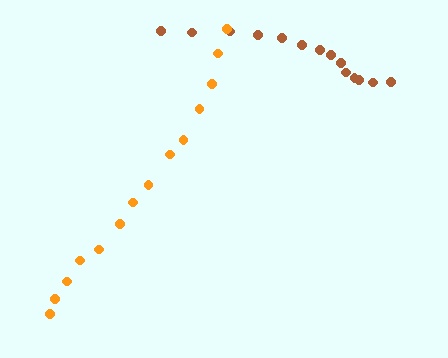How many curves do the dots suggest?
There are 2 distinct paths.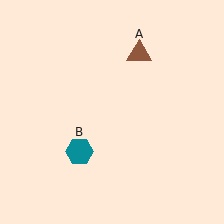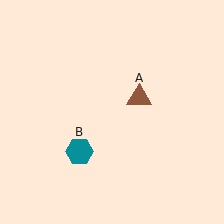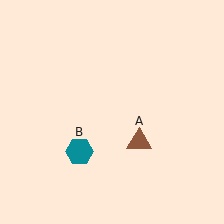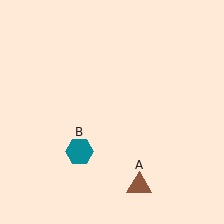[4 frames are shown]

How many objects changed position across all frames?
1 object changed position: brown triangle (object A).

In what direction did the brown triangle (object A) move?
The brown triangle (object A) moved down.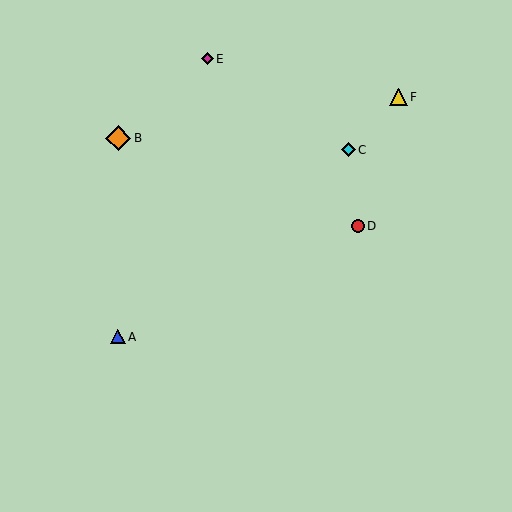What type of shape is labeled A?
Shape A is a blue triangle.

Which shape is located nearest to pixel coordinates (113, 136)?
The orange diamond (labeled B) at (118, 138) is nearest to that location.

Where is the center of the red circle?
The center of the red circle is at (358, 226).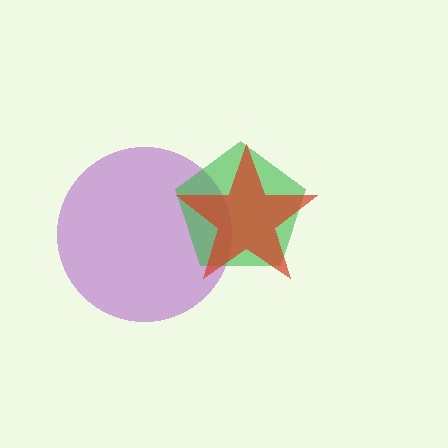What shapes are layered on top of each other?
The layered shapes are: a purple circle, a green pentagon, a red star.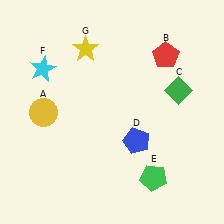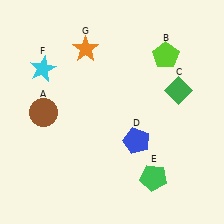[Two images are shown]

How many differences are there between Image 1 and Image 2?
There are 3 differences between the two images.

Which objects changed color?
A changed from yellow to brown. B changed from red to lime. G changed from yellow to orange.